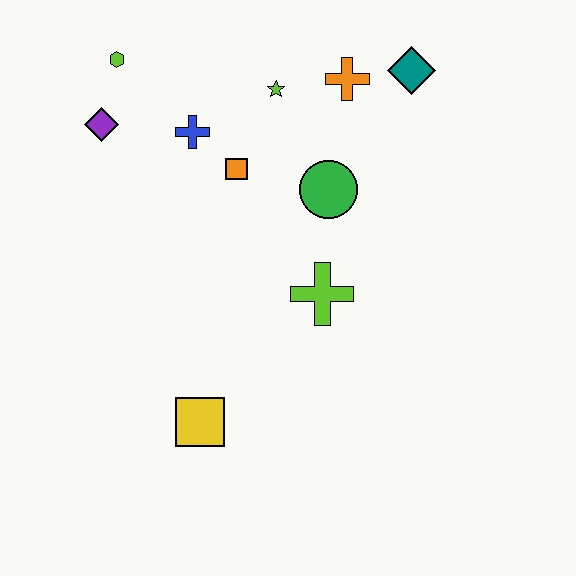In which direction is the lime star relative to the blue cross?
The lime star is to the right of the blue cross.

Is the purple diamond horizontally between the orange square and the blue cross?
No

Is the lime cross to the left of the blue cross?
No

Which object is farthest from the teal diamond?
The yellow square is farthest from the teal diamond.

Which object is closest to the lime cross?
The green circle is closest to the lime cross.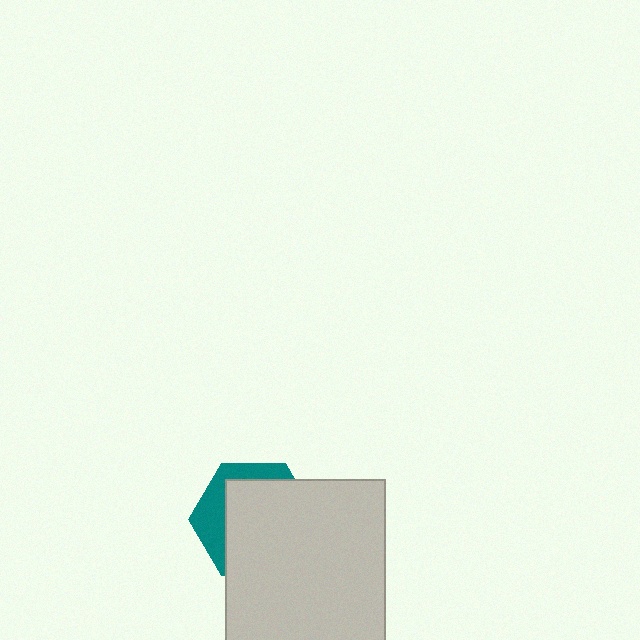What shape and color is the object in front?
The object in front is a light gray rectangle.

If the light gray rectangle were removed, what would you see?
You would see the complete teal hexagon.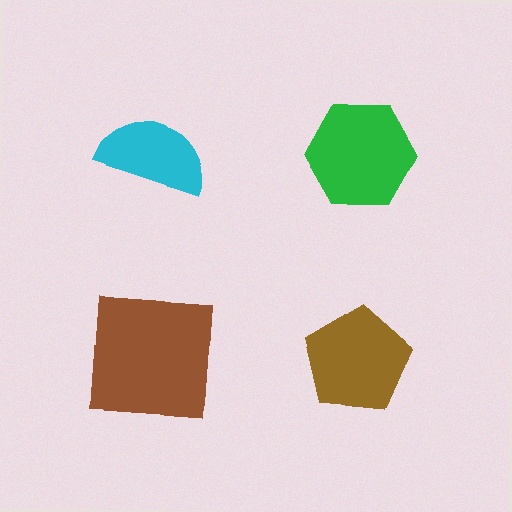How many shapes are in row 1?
2 shapes.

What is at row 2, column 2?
A brown pentagon.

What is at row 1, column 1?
A cyan semicircle.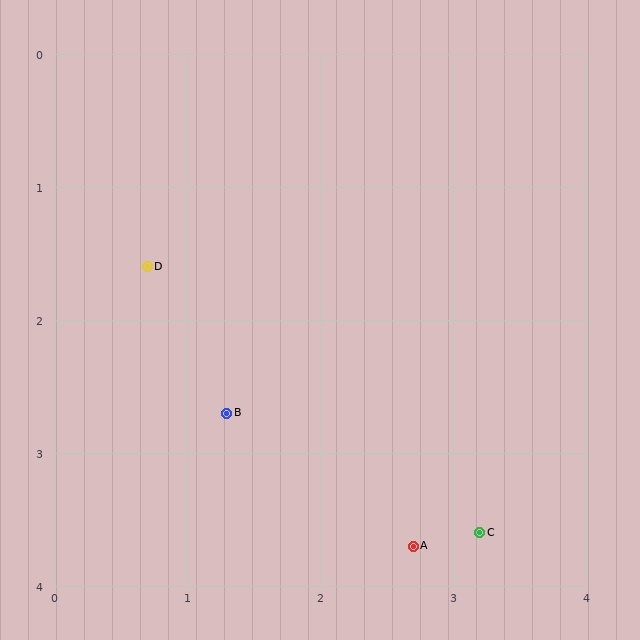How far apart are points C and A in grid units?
Points C and A are about 0.5 grid units apart.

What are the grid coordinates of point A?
Point A is at approximately (2.7, 3.7).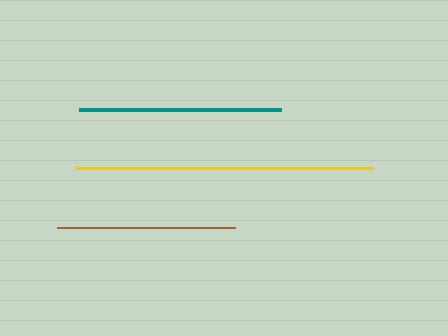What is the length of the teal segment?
The teal segment is approximately 202 pixels long.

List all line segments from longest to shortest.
From longest to shortest: yellow, teal, brown.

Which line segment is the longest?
The yellow line is the longest at approximately 298 pixels.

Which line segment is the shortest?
The brown line is the shortest at approximately 178 pixels.